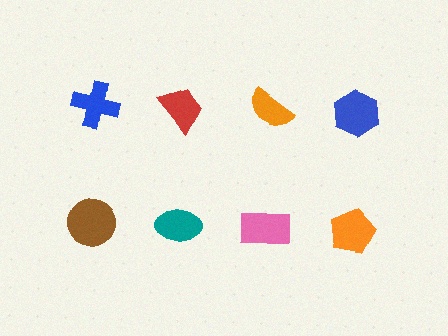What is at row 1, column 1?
A blue cross.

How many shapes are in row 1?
4 shapes.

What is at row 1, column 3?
An orange semicircle.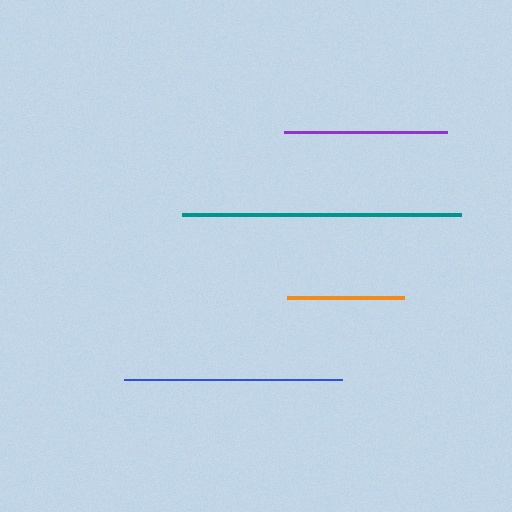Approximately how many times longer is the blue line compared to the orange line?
The blue line is approximately 1.9 times the length of the orange line.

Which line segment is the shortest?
The orange line is the shortest at approximately 116 pixels.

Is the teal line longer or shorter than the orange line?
The teal line is longer than the orange line.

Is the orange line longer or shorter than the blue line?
The blue line is longer than the orange line.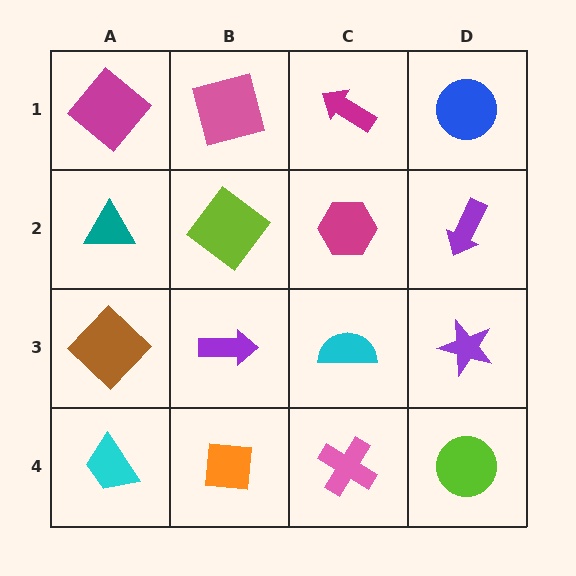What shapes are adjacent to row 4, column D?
A purple star (row 3, column D), a pink cross (row 4, column C).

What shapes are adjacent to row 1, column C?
A magenta hexagon (row 2, column C), a pink square (row 1, column B), a blue circle (row 1, column D).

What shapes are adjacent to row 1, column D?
A purple arrow (row 2, column D), a magenta arrow (row 1, column C).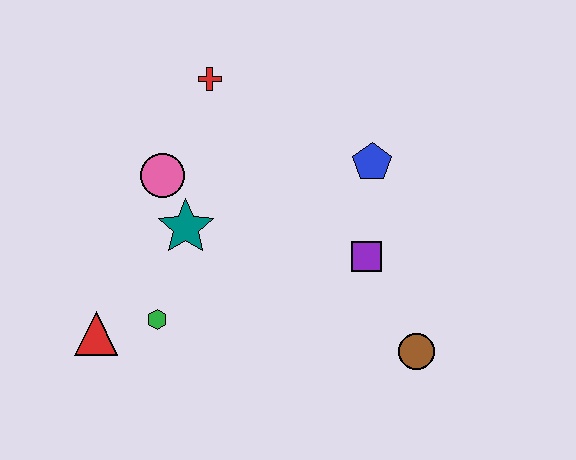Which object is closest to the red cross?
The pink circle is closest to the red cross.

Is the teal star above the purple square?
Yes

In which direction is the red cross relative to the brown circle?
The red cross is above the brown circle.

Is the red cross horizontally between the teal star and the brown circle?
Yes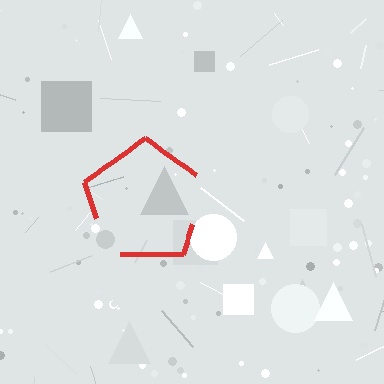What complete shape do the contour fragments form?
The contour fragments form a pentagon.